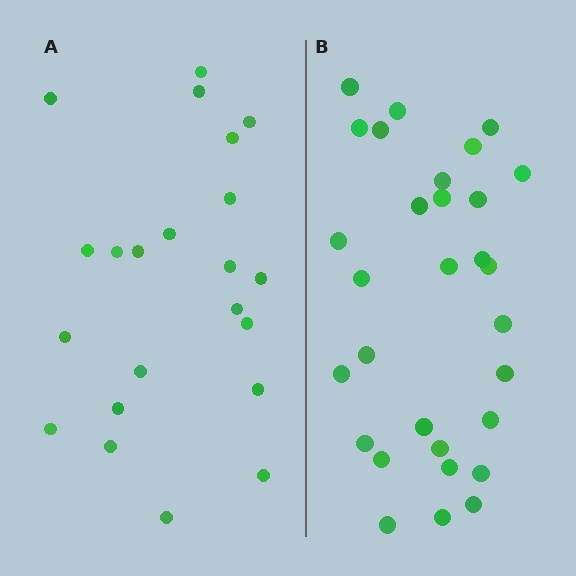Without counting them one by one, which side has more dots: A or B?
Region B (the right region) has more dots.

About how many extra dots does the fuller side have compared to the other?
Region B has roughly 8 or so more dots than region A.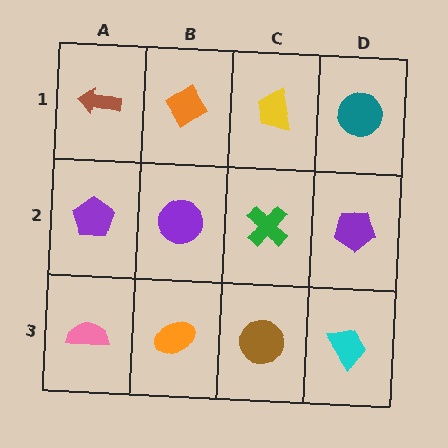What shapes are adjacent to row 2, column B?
An orange diamond (row 1, column B), an orange ellipse (row 3, column B), a purple pentagon (row 2, column A), a green cross (row 2, column C).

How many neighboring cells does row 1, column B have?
3.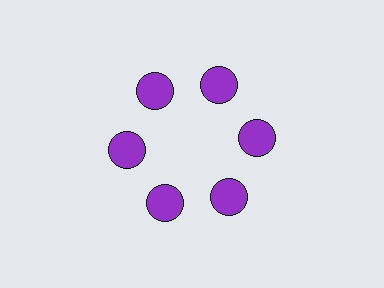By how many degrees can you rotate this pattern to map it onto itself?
The pattern maps onto itself every 60 degrees of rotation.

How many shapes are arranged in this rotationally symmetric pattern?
There are 6 shapes, arranged in 6 groups of 1.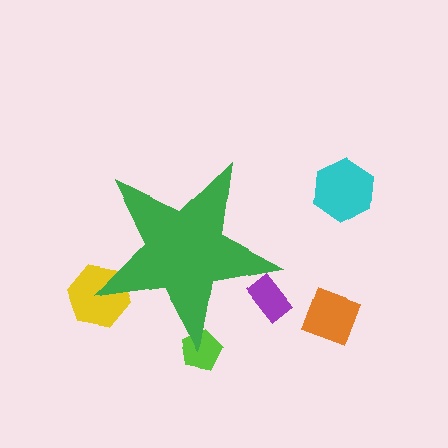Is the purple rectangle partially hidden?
Yes, the purple rectangle is partially hidden behind the green star.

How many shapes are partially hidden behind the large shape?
3 shapes are partially hidden.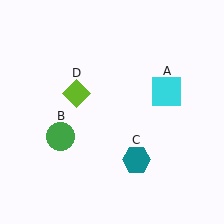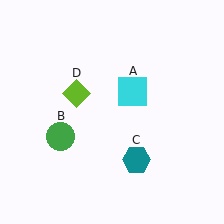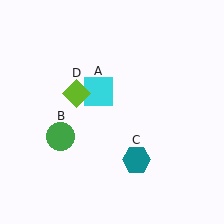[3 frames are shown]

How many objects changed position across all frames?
1 object changed position: cyan square (object A).